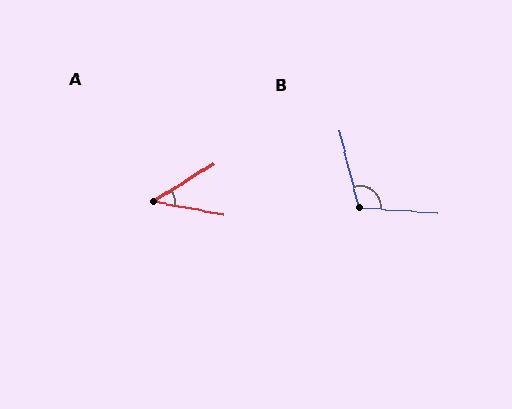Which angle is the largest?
B, at approximately 108 degrees.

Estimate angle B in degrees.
Approximately 108 degrees.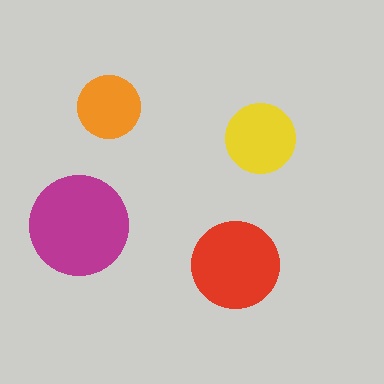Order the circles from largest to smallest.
the magenta one, the red one, the yellow one, the orange one.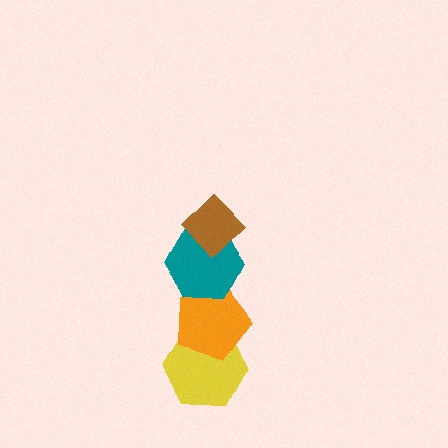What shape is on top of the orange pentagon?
The teal hexagon is on top of the orange pentagon.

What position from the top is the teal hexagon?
The teal hexagon is 2nd from the top.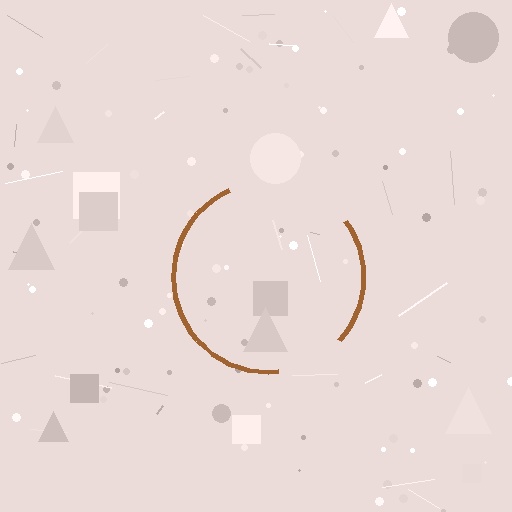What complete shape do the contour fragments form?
The contour fragments form a circle.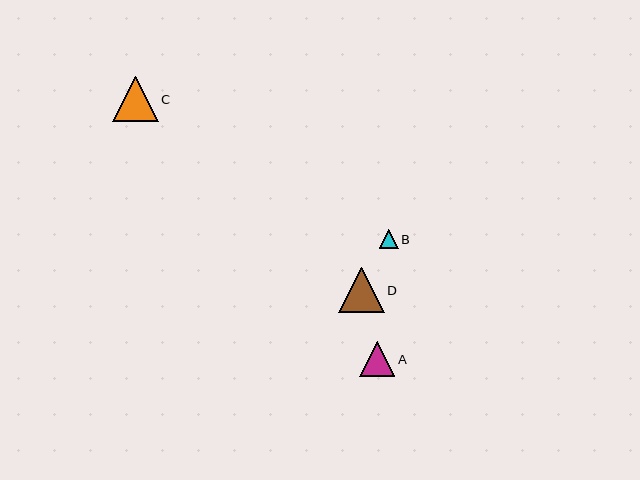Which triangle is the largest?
Triangle D is the largest with a size of approximately 46 pixels.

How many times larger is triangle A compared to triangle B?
Triangle A is approximately 1.9 times the size of triangle B.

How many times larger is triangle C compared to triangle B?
Triangle C is approximately 2.4 times the size of triangle B.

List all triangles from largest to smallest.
From largest to smallest: D, C, A, B.